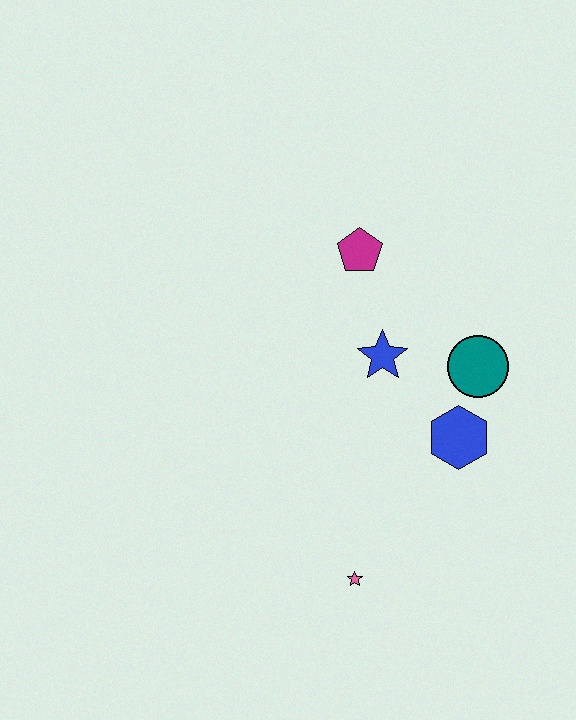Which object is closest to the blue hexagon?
The teal circle is closest to the blue hexagon.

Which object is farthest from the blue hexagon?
The magenta pentagon is farthest from the blue hexagon.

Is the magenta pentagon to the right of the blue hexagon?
No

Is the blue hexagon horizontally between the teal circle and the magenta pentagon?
Yes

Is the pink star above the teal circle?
No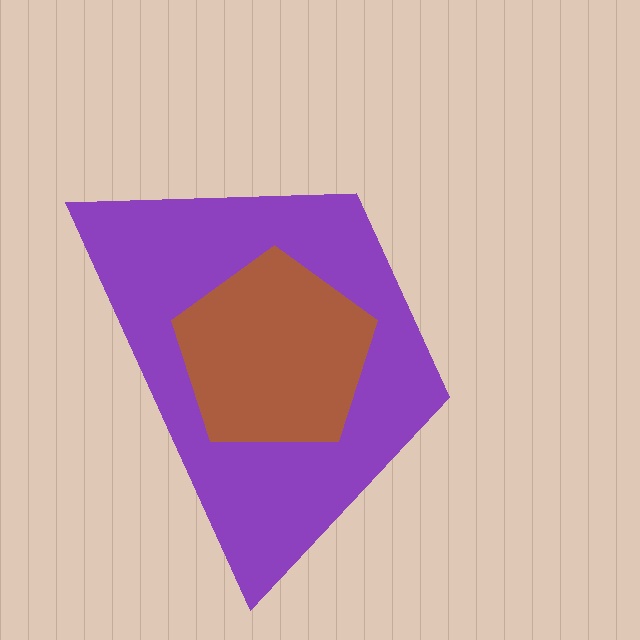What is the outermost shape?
The purple trapezoid.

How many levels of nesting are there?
2.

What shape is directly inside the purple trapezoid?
The brown pentagon.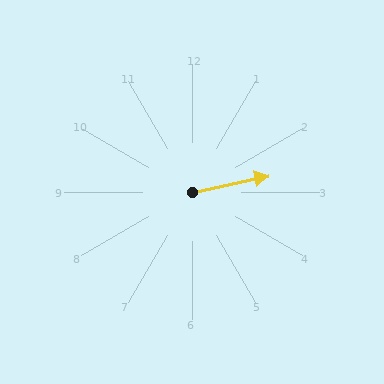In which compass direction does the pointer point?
East.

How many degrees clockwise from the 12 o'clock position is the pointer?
Approximately 78 degrees.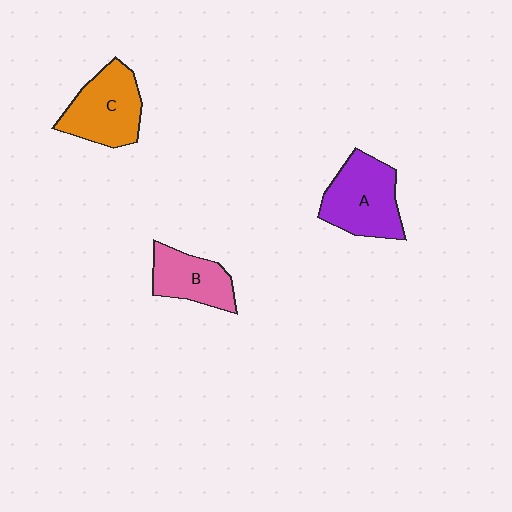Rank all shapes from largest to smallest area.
From largest to smallest: A (purple), C (orange), B (pink).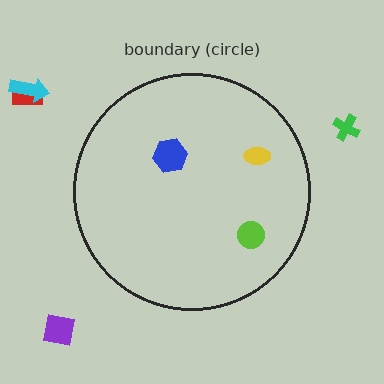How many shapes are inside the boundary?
3 inside, 4 outside.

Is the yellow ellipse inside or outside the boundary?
Inside.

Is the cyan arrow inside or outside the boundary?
Outside.